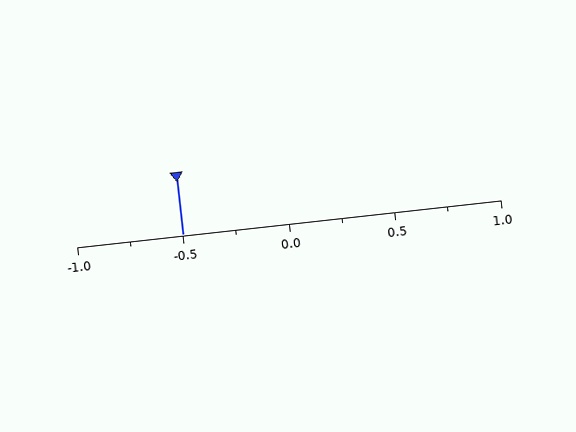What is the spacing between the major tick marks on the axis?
The major ticks are spaced 0.5 apart.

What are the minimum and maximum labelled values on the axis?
The axis runs from -1.0 to 1.0.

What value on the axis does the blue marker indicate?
The marker indicates approximately -0.5.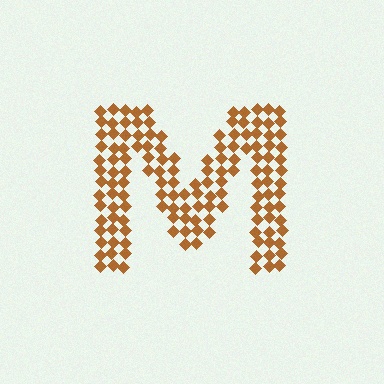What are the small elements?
The small elements are diamonds.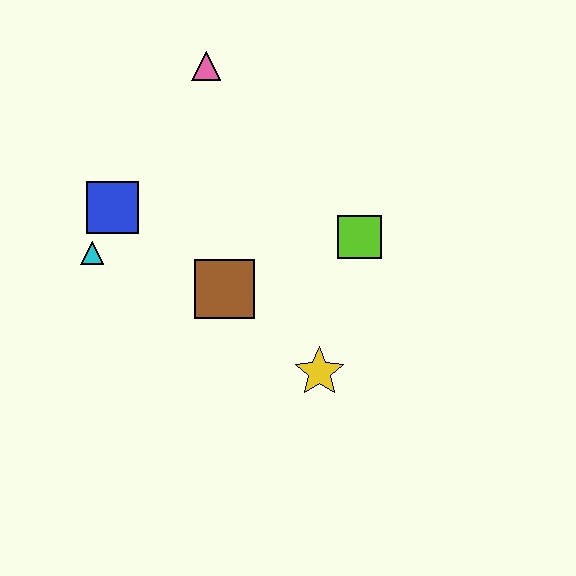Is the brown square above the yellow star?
Yes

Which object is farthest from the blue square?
The yellow star is farthest from the blue square.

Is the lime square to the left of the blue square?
No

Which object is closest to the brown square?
The yellow star is closest to the brown square.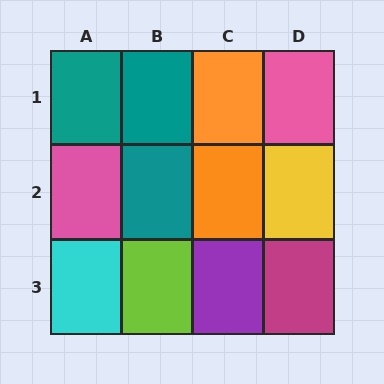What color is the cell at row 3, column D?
Magenta.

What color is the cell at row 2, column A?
Pink.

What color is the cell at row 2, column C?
Orange.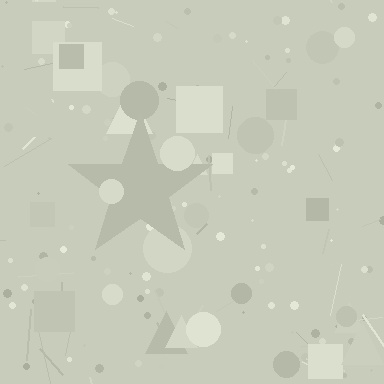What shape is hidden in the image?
A star is hidden in the image.